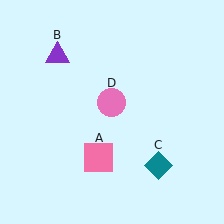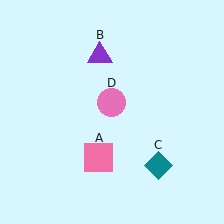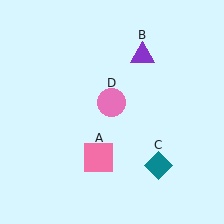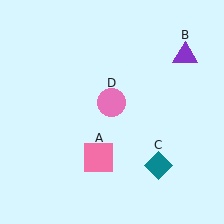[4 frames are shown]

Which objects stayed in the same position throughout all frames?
Pink square (object A) and teal diamond (object C) and pink circle (object D) remained stationary.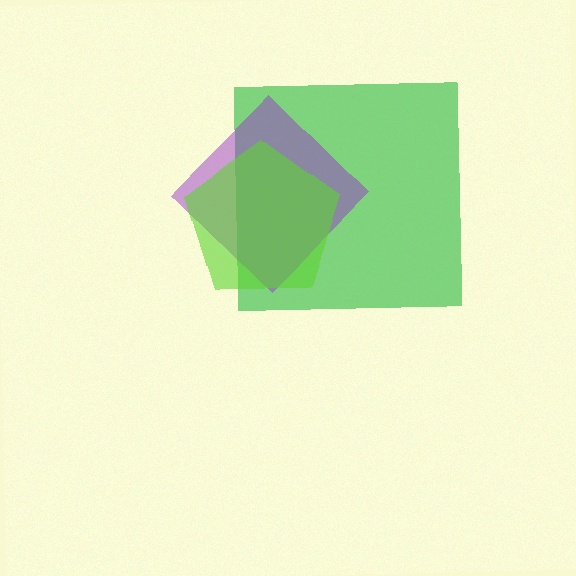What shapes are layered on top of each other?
The layered shapes are: a green square, a purple diamond, a lime pentagon.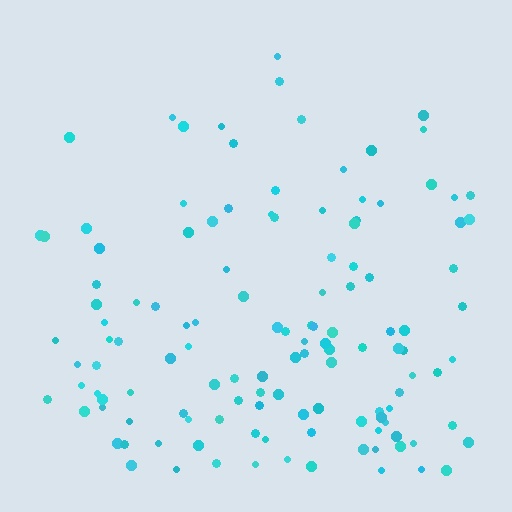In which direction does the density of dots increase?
From top to bottom, with the bottom side densest.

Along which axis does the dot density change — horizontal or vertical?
Vertical.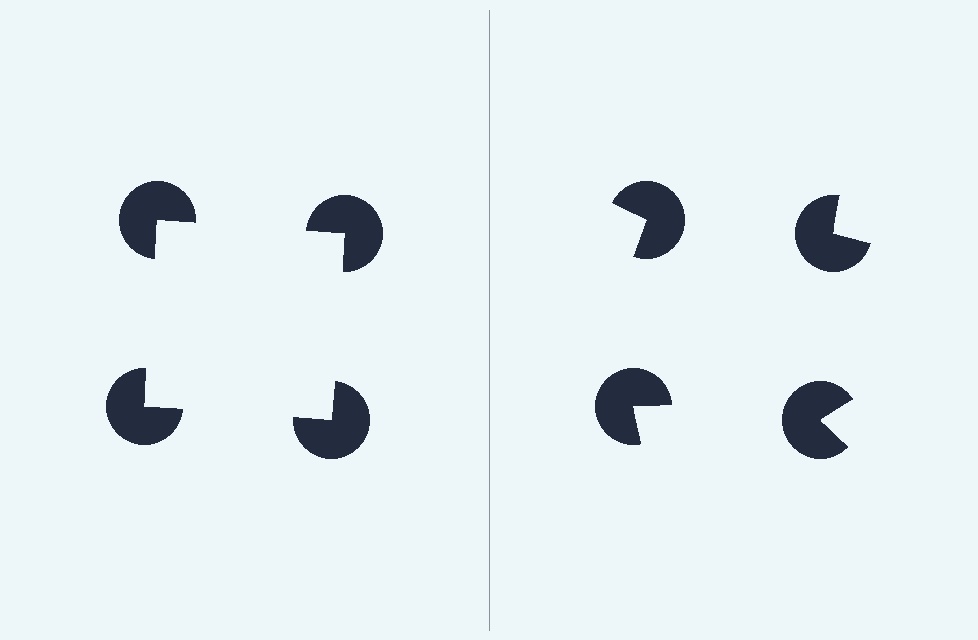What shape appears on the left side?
An illusory square.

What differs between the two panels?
The pac-man discs are positioned identically on both sides; only the wedge orientations differ. On the left they align to a square; on the right they are misaligned.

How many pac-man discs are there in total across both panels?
8 — 4 on each side.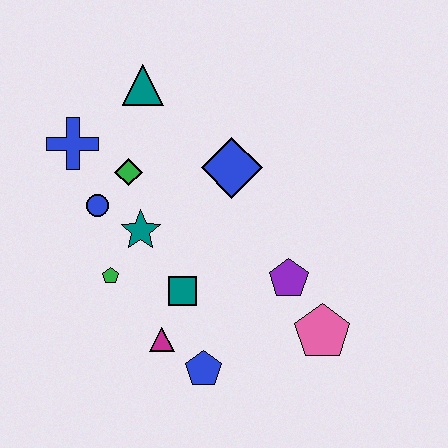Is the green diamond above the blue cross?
No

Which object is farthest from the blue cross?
The pink pentagon is farthest from the blue cross.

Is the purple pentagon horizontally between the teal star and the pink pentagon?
Yes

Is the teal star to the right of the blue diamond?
No